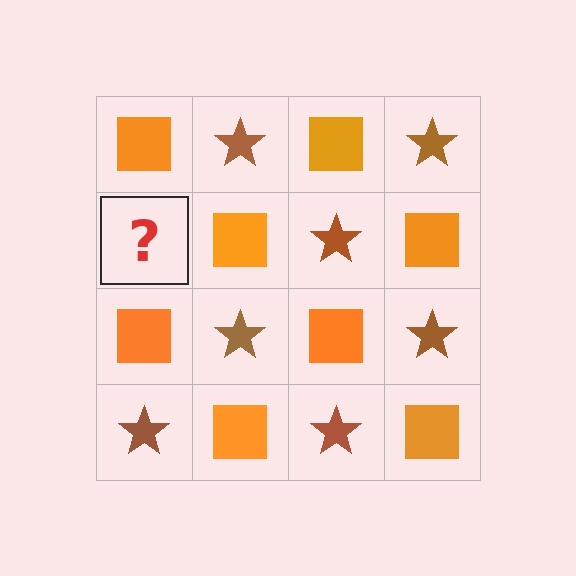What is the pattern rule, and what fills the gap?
The rule is that it alternates orange square and brown star in a checkerboard pattern. The gap should be filled with a brown star.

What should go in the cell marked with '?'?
The missing cell should contain a brown star.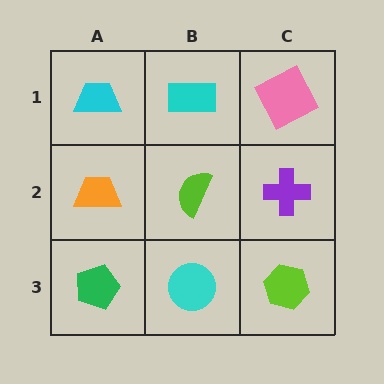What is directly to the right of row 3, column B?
A lime hexagon.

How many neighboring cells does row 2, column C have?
3.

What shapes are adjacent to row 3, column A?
An orange trapezoid (row 2, column A), a cyan circle (row 3, column B).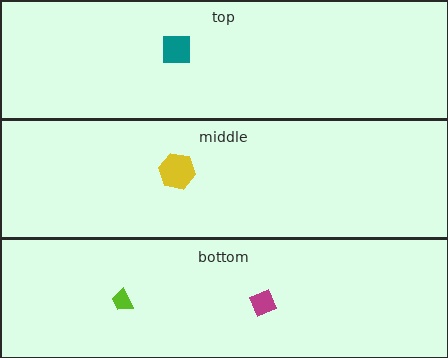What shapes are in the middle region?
The yellow hexagon.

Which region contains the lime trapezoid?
The bottom region.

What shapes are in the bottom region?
The magenta diamond, the lime trapezoid.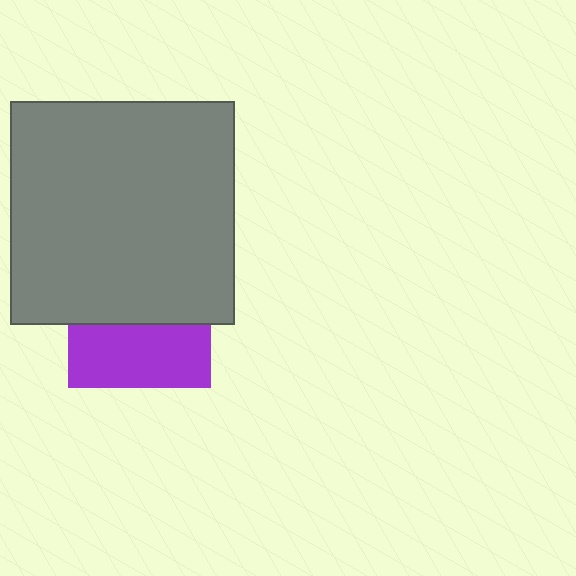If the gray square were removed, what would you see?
You would see the complete purple square.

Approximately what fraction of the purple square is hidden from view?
Roughly 56% of the purple square is hidden behind the gray square.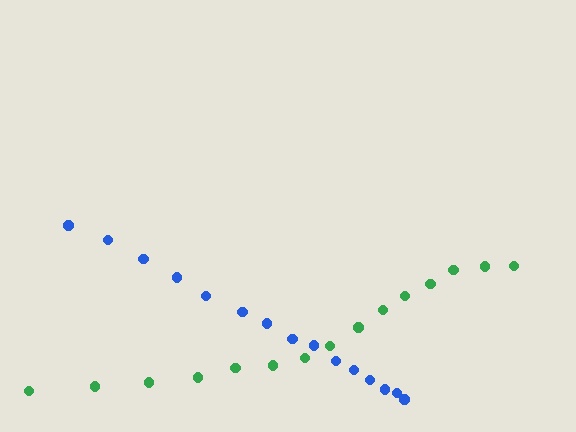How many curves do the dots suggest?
There are 2 distinct paths.